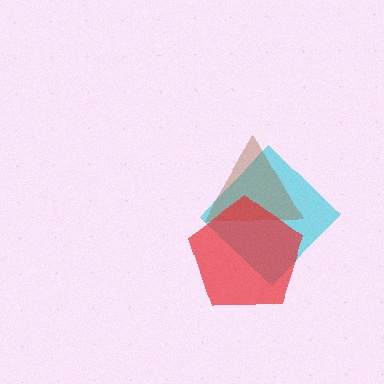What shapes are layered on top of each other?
The layered shapes are: a cyan diamond, a brown triangle, a red pentagon.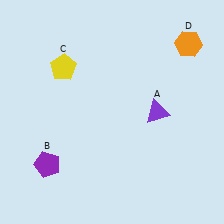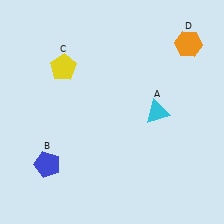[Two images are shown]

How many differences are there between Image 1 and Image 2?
There are 2 differences between the two images.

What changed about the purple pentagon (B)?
In Image 1, B is purple. In Image 2, it changed to blue.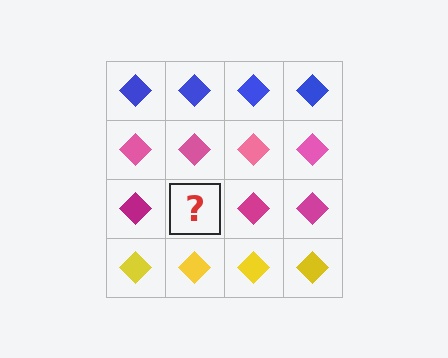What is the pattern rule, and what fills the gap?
The rule is that each row has a consistent color. The gap should be filled with a magenta diamond.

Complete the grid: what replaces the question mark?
The question mark should be replaced with a magenta diamond.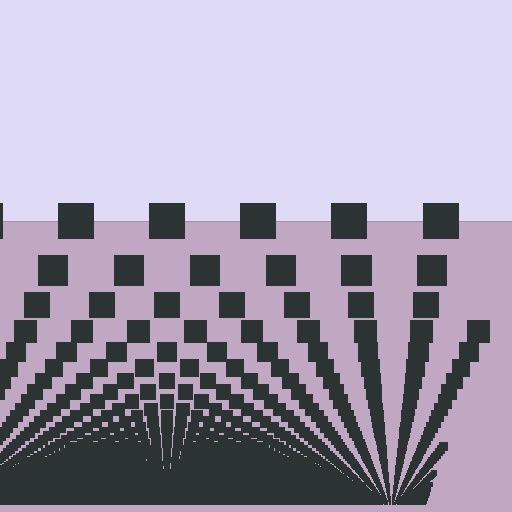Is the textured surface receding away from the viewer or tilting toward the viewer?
The surface appears to tilt toward the viewer. Texture elements get larger and sparser toward the top.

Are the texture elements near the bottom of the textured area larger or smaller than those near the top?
Smaller. The gradient is inverted — elements near the bottom are smaller and denser.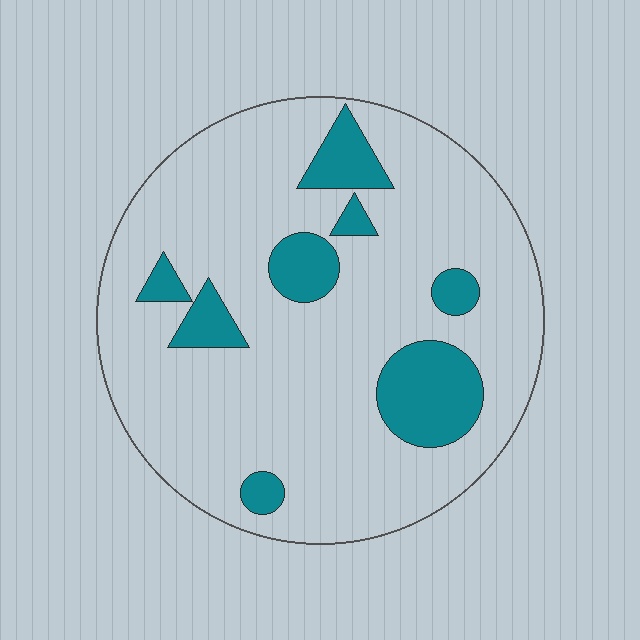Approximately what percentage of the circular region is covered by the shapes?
Approximately 15%.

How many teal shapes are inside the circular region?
8.